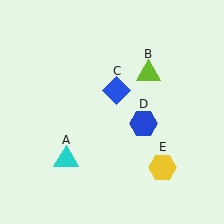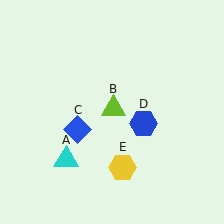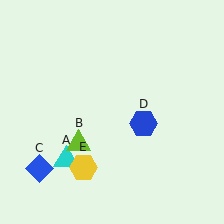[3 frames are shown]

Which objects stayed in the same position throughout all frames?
Cyan triangle (object A) and blue hexagon (object D) remained stationary.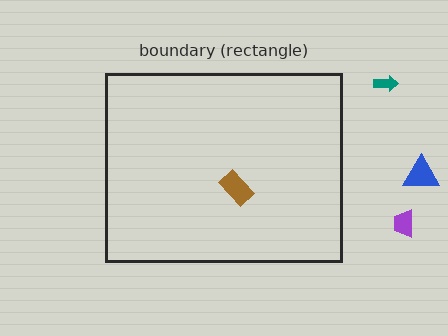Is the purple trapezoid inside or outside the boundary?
Outside.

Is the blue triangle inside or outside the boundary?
Outside.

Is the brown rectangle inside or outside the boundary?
Inside.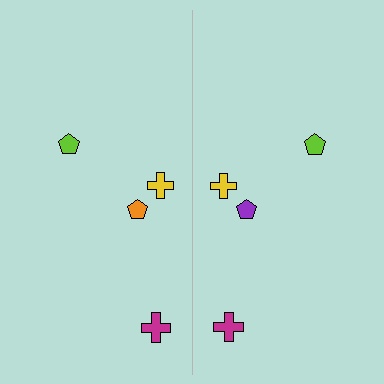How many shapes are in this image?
There are 8 shapes in this image.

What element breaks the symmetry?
The purple pentagon on the right side breaks the symmetry — its mirror counterpart is orange.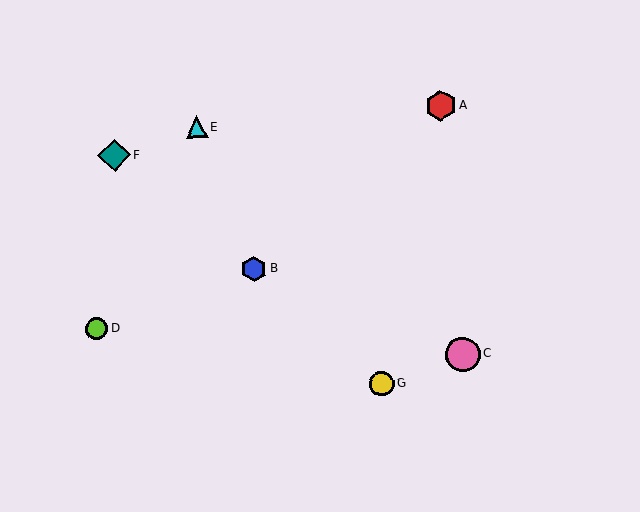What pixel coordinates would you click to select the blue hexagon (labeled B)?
Click at (254, 269) to select the blue hexagon B.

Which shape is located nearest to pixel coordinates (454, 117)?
The red hexagon (labeled A) at (441, 106) is nearest to that location.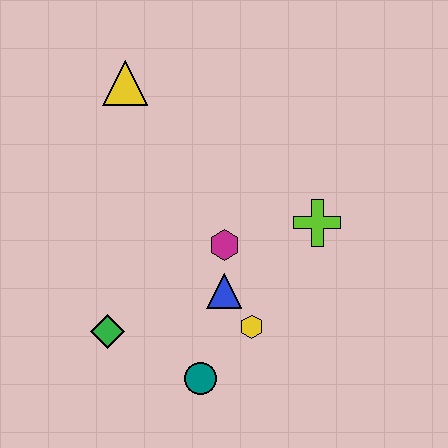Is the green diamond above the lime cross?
No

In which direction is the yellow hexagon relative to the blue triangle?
The yellow hexagon is below the blue triangle.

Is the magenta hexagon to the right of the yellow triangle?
Yes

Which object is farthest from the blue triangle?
The yellow triangle is farthest from the blue triangle.